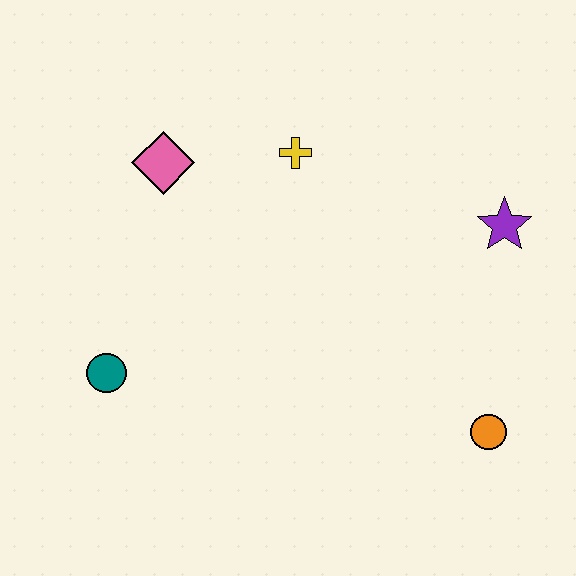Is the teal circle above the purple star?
No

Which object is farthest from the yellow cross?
The orange circle is farthest from the yellow cross.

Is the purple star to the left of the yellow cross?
No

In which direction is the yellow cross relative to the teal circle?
The yellow cross is above the teal circle.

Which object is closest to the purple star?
The orange circle is closest to the purple star.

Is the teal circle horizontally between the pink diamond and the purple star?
No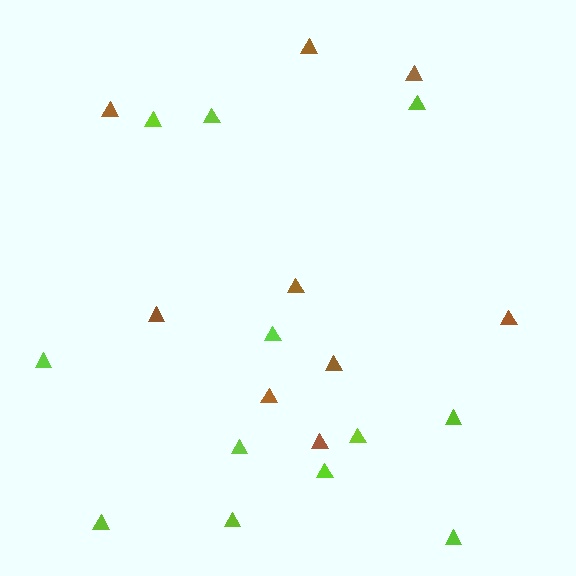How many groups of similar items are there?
There are 2 groups: one group of lime triangles (12) and one group of brown triangles (9).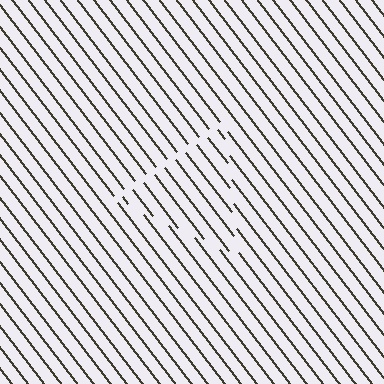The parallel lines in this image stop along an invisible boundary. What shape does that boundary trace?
An illusory triangle. The interior of the shape contains the same grating, shifted by half a period — the contour is defined by the phase discontinuity where line-ends from the inner and outer gratings abut.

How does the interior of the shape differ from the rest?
The interior of the shape contains the same grating, shifted by half a period — the contour is defined by the phase discontinuity where line-ends from the inner and outer gratings abut.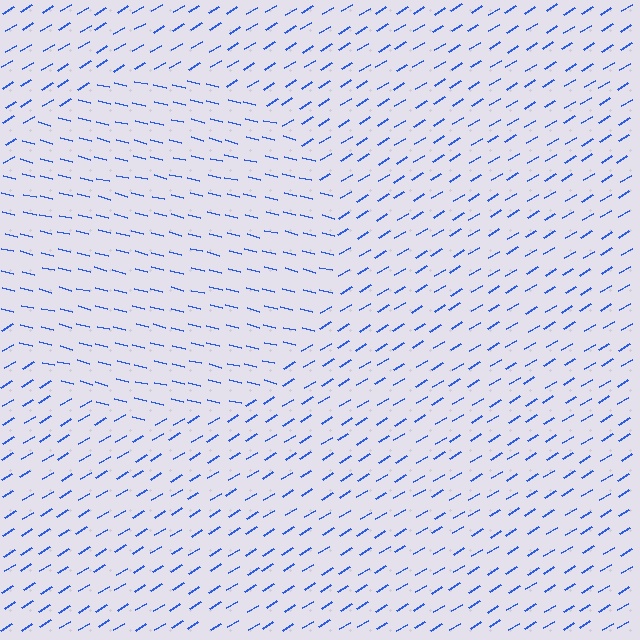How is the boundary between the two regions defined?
The boundary is defined purely by a change in line orientation (approximately 45 degrees difference). All lines are the same color and thickness.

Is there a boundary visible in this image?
Yes, there is a texture boundary formed by a change in line orientation.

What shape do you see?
I see a circle.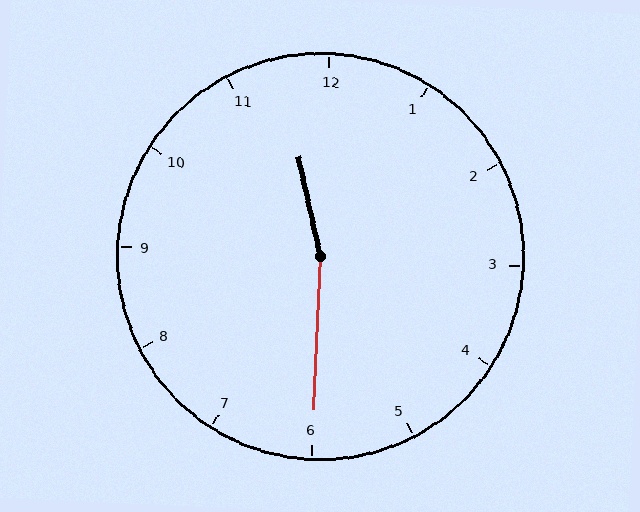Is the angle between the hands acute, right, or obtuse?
It is obtuse.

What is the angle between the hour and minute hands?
Approximately 165 degrees.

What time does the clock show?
11:30.